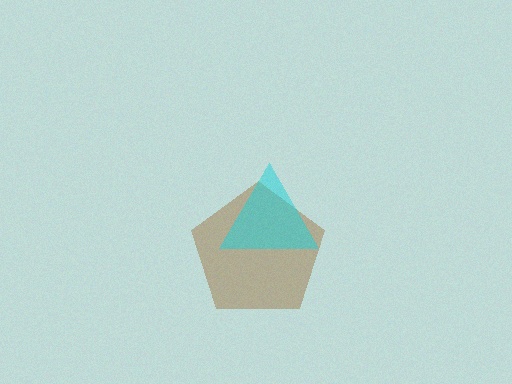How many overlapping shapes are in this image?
There are 2 overlapping shapes in the image.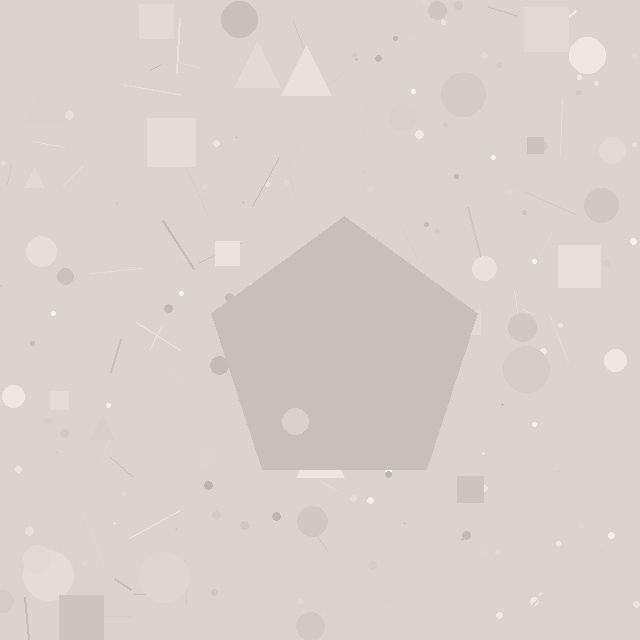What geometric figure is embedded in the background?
A pentagon is embedded in the background.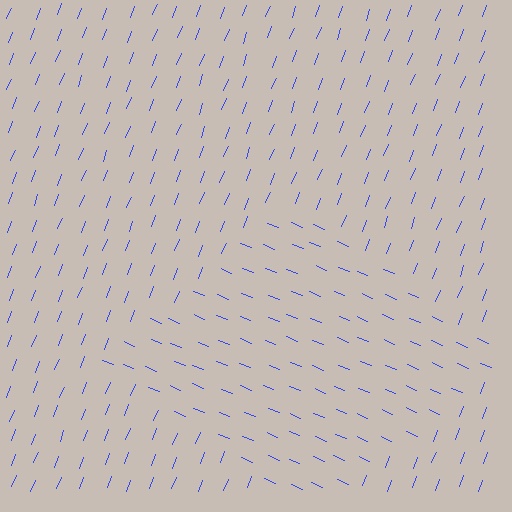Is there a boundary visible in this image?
Yes, there is a texture boundary formed by a change in line orientation.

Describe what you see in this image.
The image is filled with small blue line segments. A diamond region in the image has lines oriented differently from the surrounding lines, creating a visible texture boundary.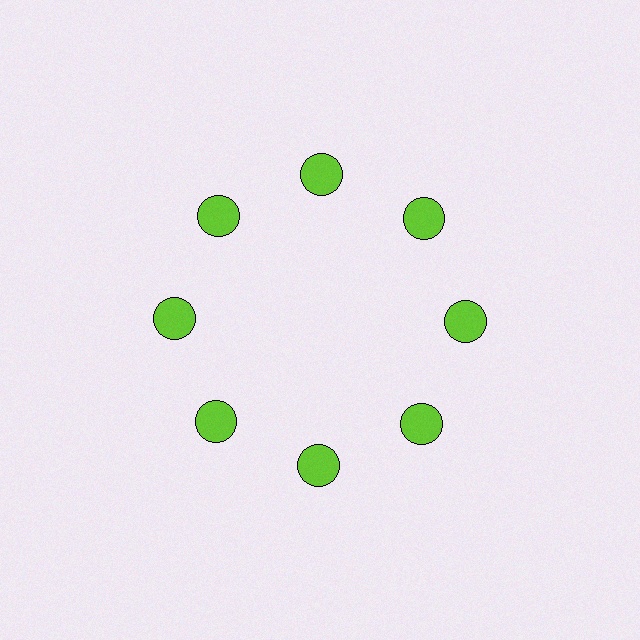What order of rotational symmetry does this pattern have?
This pattern has 8-fold rotational symmetry.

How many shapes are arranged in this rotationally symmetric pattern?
There are 8 shapes, arranged in 8 groups of 1.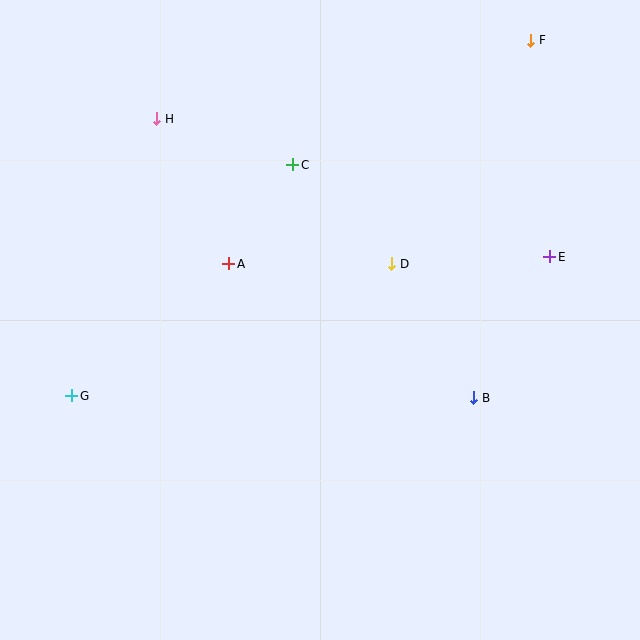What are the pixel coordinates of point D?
Point D is at (392, 264).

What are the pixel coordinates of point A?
Point A is at (229, 264).